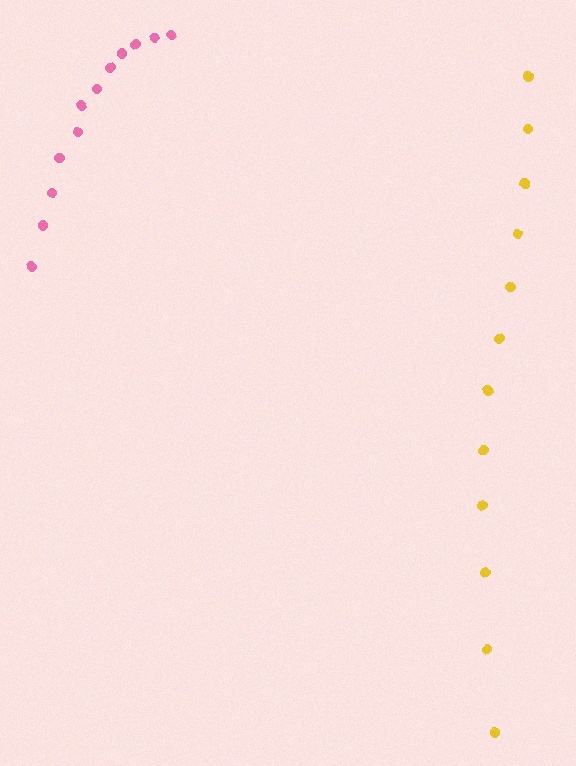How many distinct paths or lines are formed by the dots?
There are 2 distinct paths.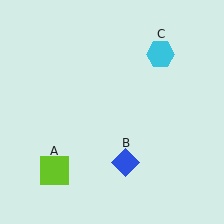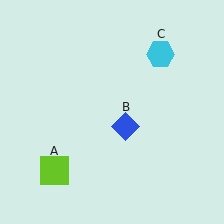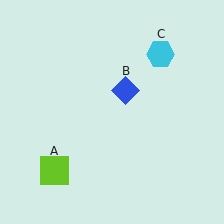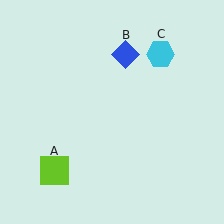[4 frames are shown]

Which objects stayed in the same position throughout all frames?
Lime square (object A) and cyan hexagon (object C) remained stationary.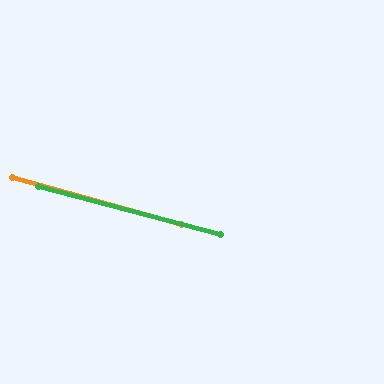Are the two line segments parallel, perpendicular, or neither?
Parallel — their directions differ by only 0.5°.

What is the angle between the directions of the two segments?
Approximately 0 degrees.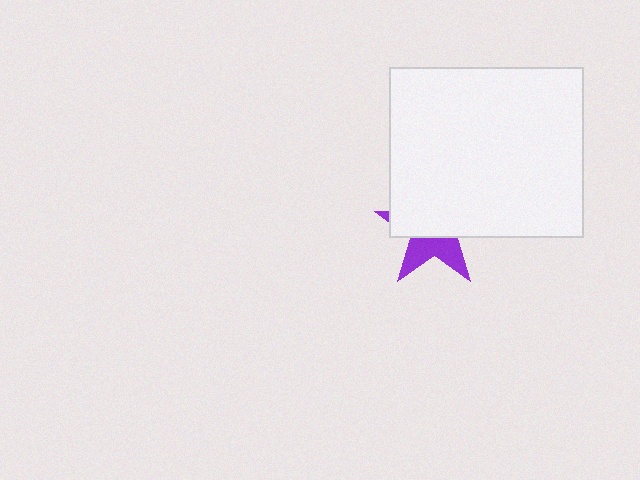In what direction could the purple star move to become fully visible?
The purple star could move down. That would shift it out from behind the white rectangle entirely.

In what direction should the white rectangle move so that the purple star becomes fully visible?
The white rectangle should move up. That is the shortest direction to clear the overlap and leave the purple star fully visible.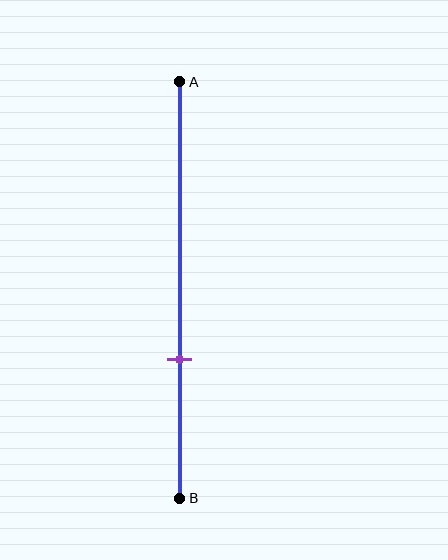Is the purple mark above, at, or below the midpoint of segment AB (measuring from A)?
The purple mark is below the midpoint of segment AB.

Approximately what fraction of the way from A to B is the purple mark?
The purple mark is approximately 65% of the way from A to B.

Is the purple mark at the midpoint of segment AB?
No, the mark is at about 65% from A, not at the 50% midpoint.